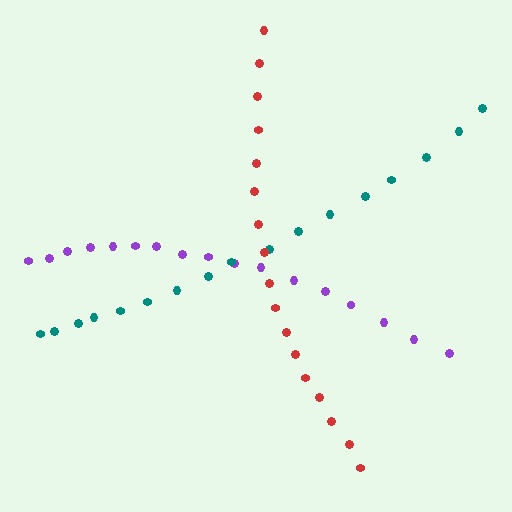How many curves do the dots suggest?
There are 3 distinct paths.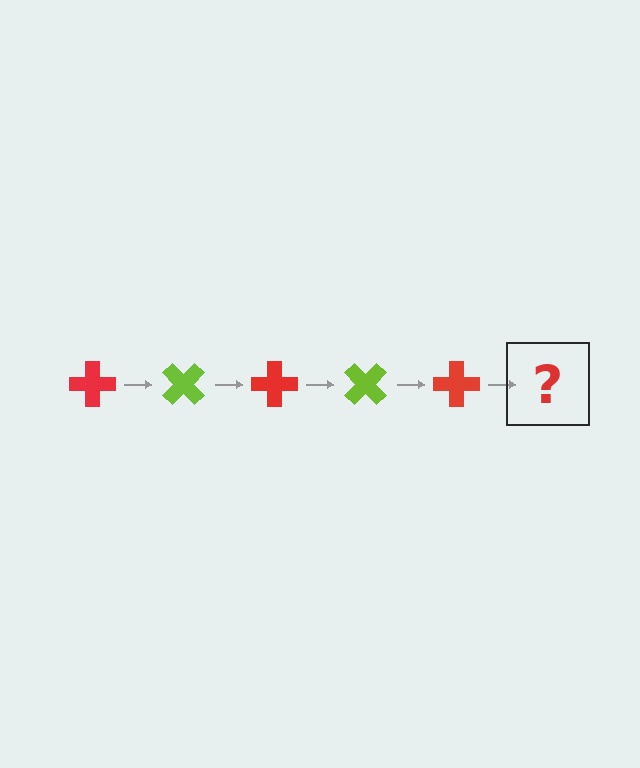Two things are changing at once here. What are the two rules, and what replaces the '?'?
The two rules are that it rotates 45 degrees each step and the color cycles through red and lime. The '?' should be a lime cross, rotated 225 degrees from the start.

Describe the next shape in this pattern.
It should be a lime cross, rotated 225 degrees from the start.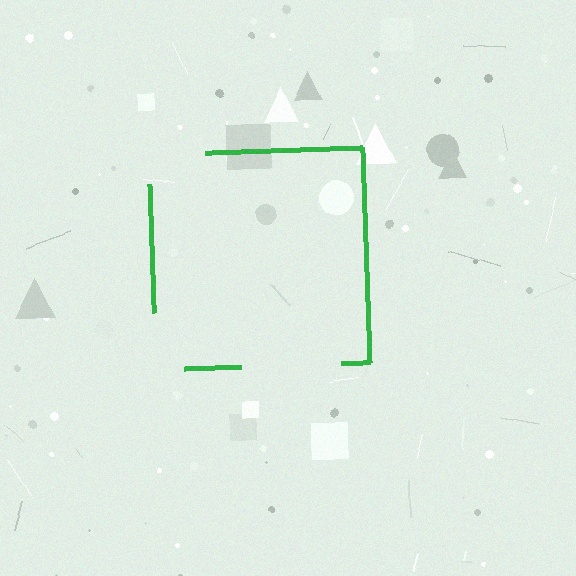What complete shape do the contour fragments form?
The contour fragments form a square.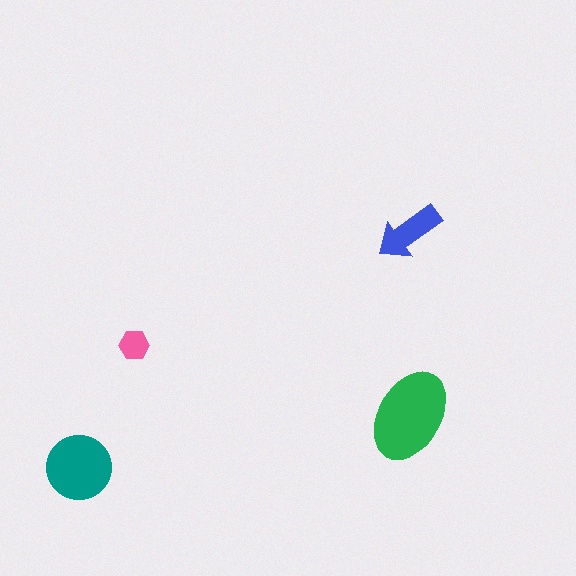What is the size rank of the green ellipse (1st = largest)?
1st.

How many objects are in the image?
There are 4 objects in the image.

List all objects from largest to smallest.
The green ellipse, the teal circle, the blue arrow, the pink hexagon.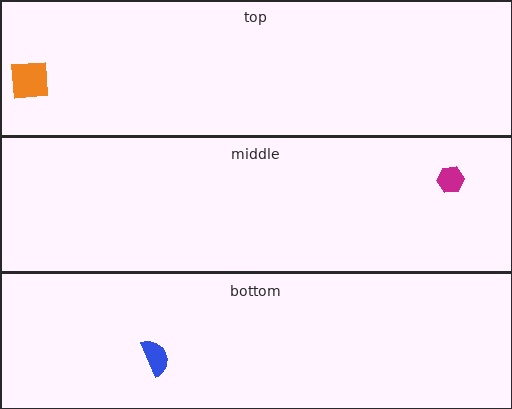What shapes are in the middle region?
The magenta hexagon.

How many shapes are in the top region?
1.